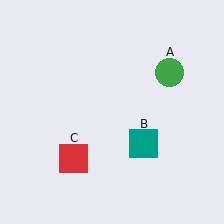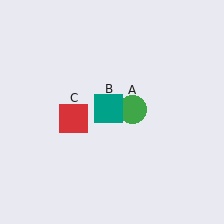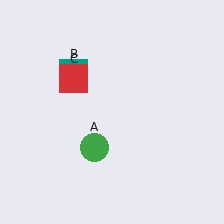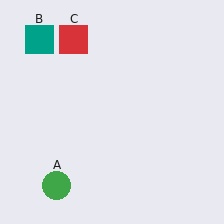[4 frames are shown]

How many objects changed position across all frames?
3 objects changed position: green circle (object A), teal square (object B), red square (object C).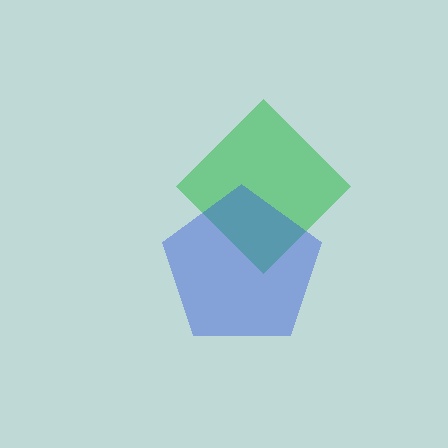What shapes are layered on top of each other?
The layered shapes are: a green diamond, a blue pentagon.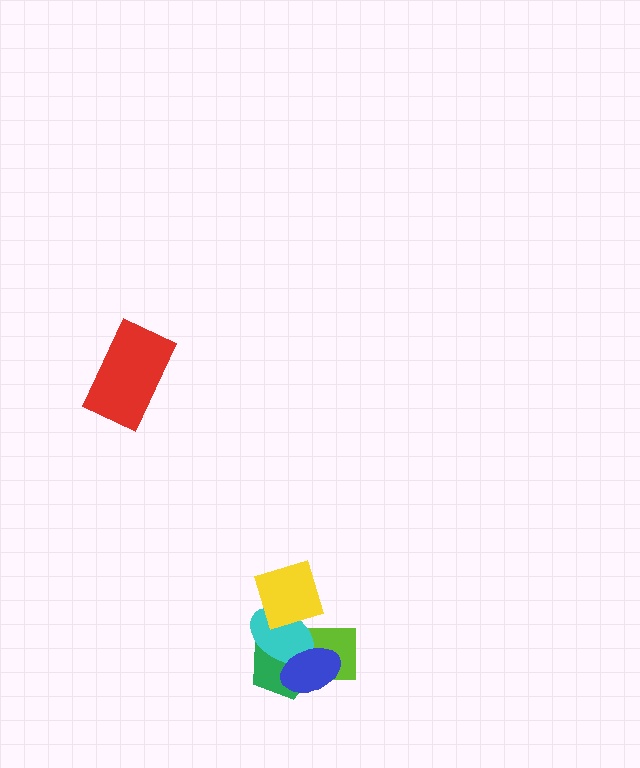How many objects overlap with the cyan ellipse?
4 objects overlap with the cyan ellipse.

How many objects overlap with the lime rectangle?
4 objects overlap with the lime rectangle.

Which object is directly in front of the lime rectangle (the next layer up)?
The green pentagon is directly in front of the lime rectangle.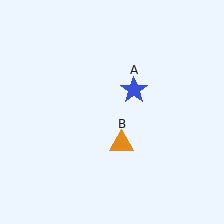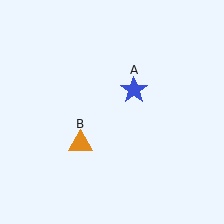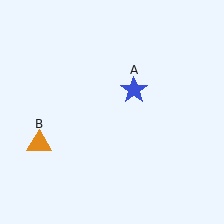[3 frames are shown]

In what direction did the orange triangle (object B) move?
The orange triangle (object B) moved left.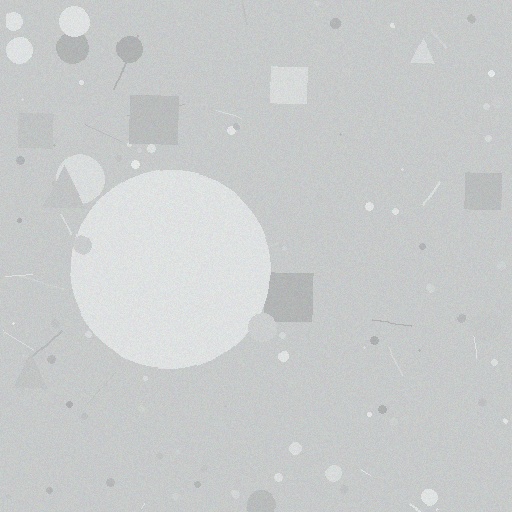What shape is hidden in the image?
A circle is hidden in the image.